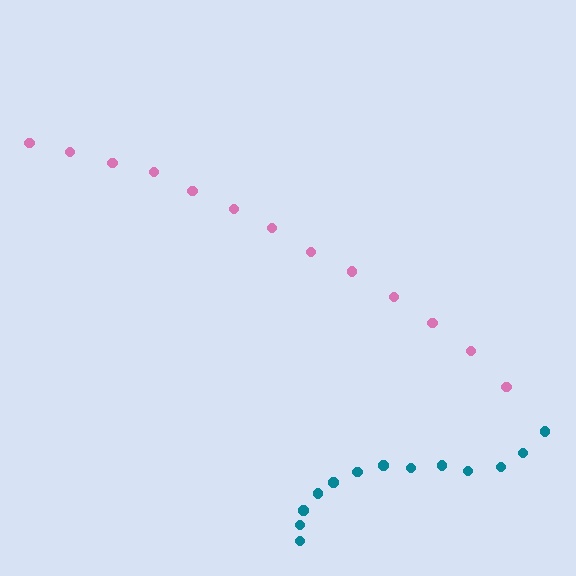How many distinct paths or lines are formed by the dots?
There are 2 distinct paths.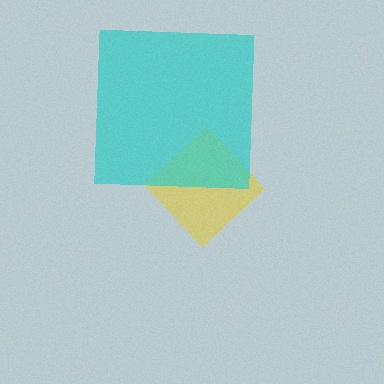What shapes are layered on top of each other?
The layered shapes are: a yellow diamond, a cyan square.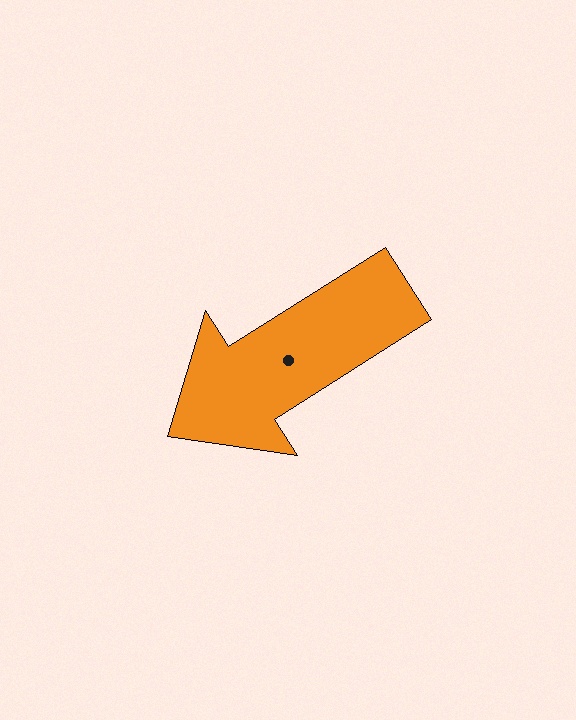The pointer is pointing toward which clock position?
Roughly 8 o'clock.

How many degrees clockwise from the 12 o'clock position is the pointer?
Approximately 238 degrees.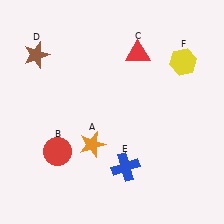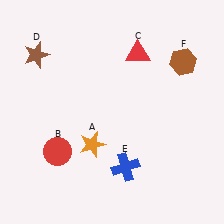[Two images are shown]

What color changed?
The hexagon (F) changed from yellow in Image 1 to brown in Image 2.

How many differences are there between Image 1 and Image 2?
There is 1 difference between the two images.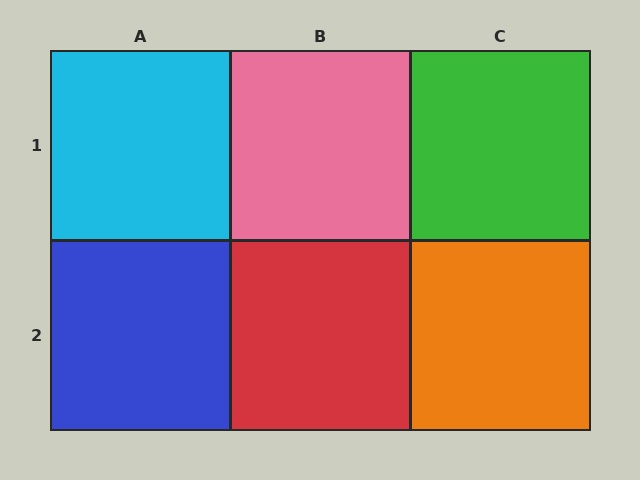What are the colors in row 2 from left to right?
Blue, red, orange.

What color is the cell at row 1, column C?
Green.